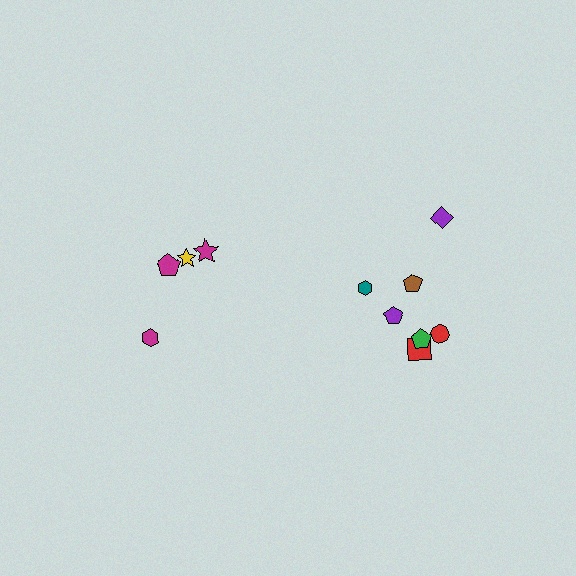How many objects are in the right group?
There are 7 objects.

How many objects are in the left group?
There are 4 objects.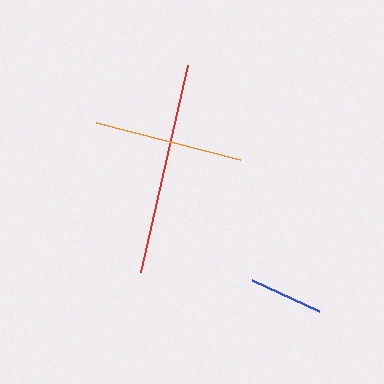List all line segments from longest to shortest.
From longest to shortest: red, orange, blue.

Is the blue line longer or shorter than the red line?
The red line is longer than the blue line.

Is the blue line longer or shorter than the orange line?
The orange line is longer than the blue line.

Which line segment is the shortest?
The blue line is the shortest at approximately 74 pixels.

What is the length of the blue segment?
The blue segment is approximately 74 pixels long.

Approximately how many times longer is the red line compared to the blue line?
The red line is approximately 2.9 times the length of the blue line.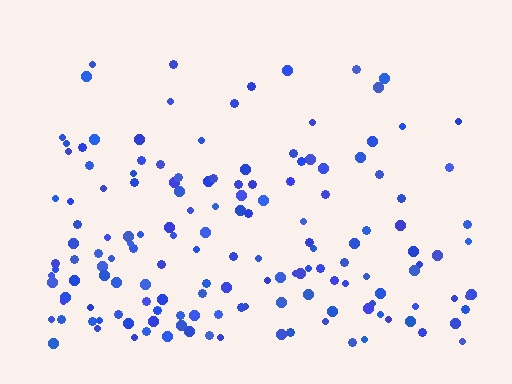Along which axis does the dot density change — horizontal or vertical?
Vertical.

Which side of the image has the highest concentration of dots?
The bottom.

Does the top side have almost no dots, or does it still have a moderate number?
Still a moderate number, just noticeably fewer than the bottom.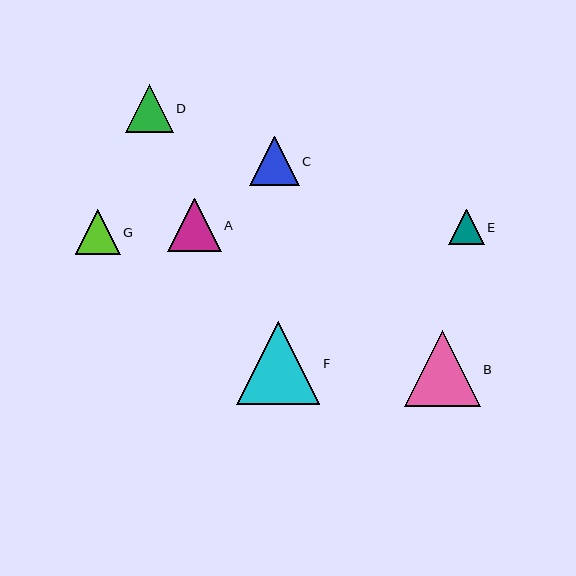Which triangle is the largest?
Triangle F is the largest with a size of approximately 83 pixels.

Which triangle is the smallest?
Triangle E is the smallest with a size of approximately 36 pixels.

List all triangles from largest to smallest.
From largest to smallest: F, B, A, C, D, G, E.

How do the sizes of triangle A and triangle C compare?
Triangle A and triangle C are approximately the same size.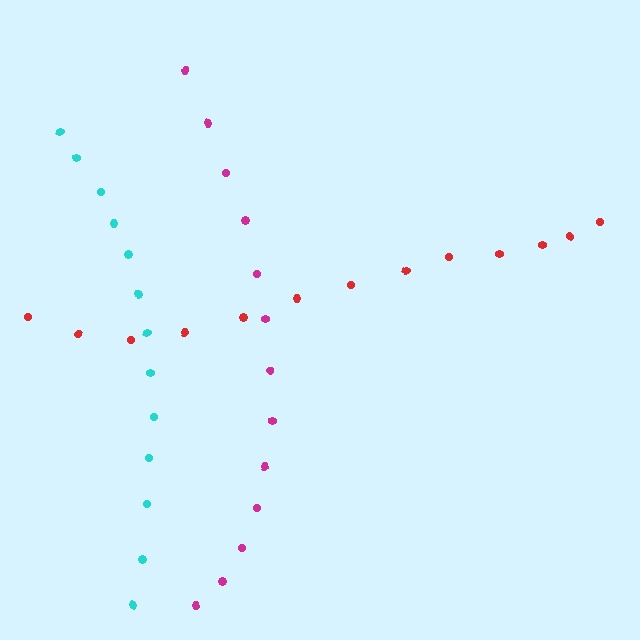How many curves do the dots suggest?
There are 3 distinct paths.